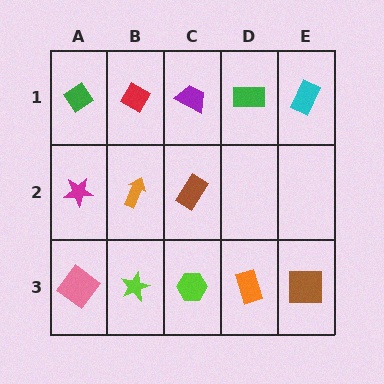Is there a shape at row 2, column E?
No, that cell is empty.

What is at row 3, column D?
An orange rectangle.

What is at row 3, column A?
A pink diamond.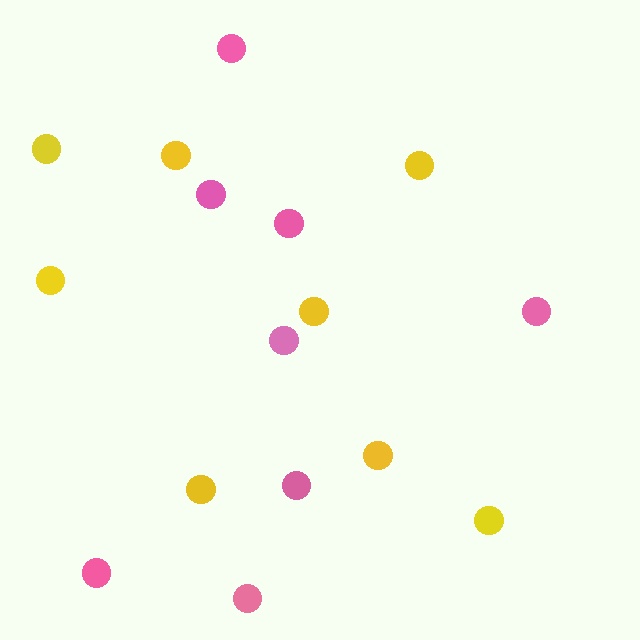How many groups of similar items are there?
There are 2 groups: one group of yellow circles (8) and one group of pink circles (8).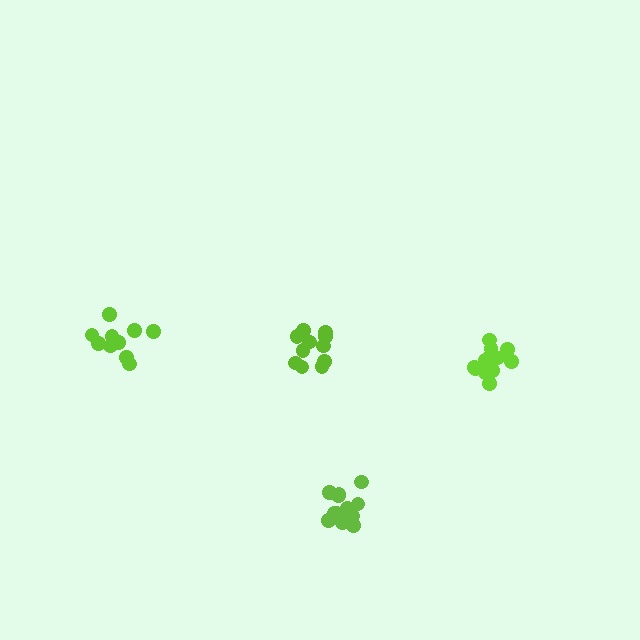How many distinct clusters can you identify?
There are 4 distinct clusters.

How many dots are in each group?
Group 1: 11 dots, Group 2: 13 dots, Group 3: 13 dots, Group 4: 10 dots (47 total).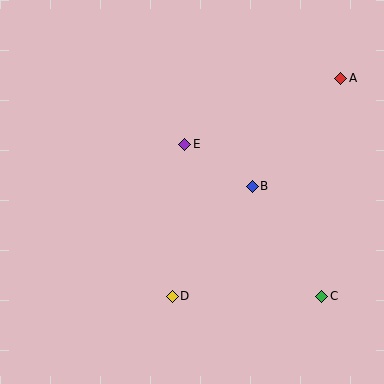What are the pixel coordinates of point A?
Point A is at (341, 78).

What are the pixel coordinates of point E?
Point E is at (185, 144).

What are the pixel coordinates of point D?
Point D is at (172, 296).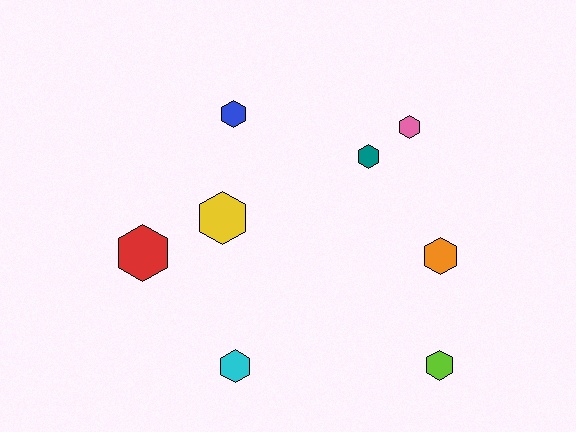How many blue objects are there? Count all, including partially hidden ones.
There is 1 blue object.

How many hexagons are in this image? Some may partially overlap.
There are 8 hexagons.